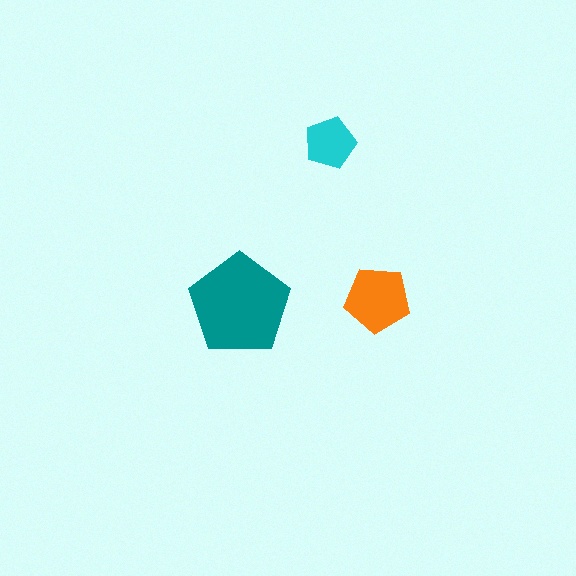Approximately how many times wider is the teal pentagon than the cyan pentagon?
About 2 times wider.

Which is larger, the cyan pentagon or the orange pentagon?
The orange one.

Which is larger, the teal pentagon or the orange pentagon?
The teal one.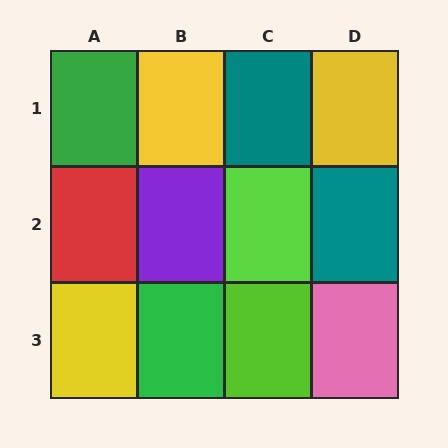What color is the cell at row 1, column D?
Yellow.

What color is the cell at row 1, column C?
Teal.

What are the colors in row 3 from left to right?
Yellow, green, lime, pink.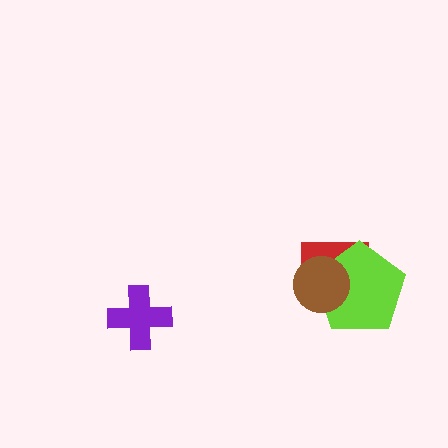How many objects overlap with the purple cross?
0 objects overlap with the purple cross.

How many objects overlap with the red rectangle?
2 objects overlap with the red rectangle.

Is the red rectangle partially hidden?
Yes, it is partially covered by another shape.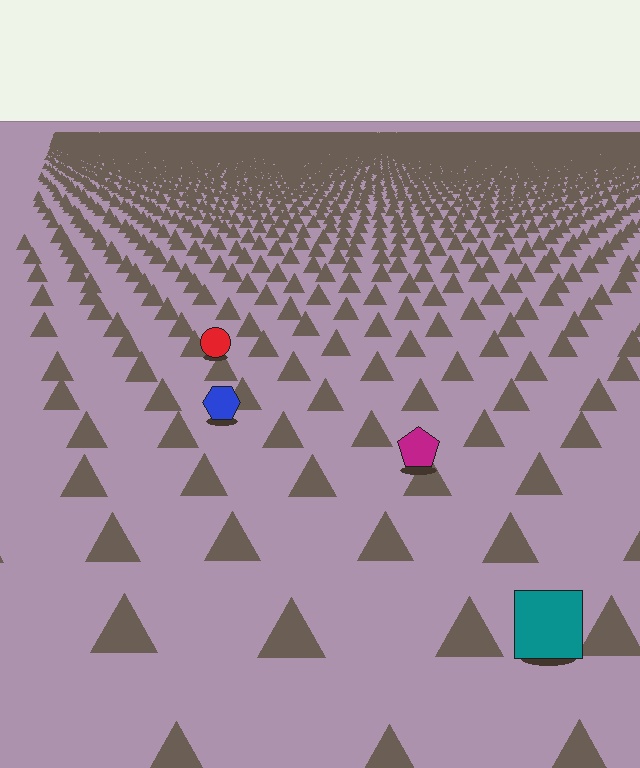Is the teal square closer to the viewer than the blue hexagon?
Yes. The teal square is closer — you can tell from the texture gradient: the ground texture is coarser near it.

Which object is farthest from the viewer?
The red circle is farthest from the viewer. It appears smaller and the ground texture around it is denser.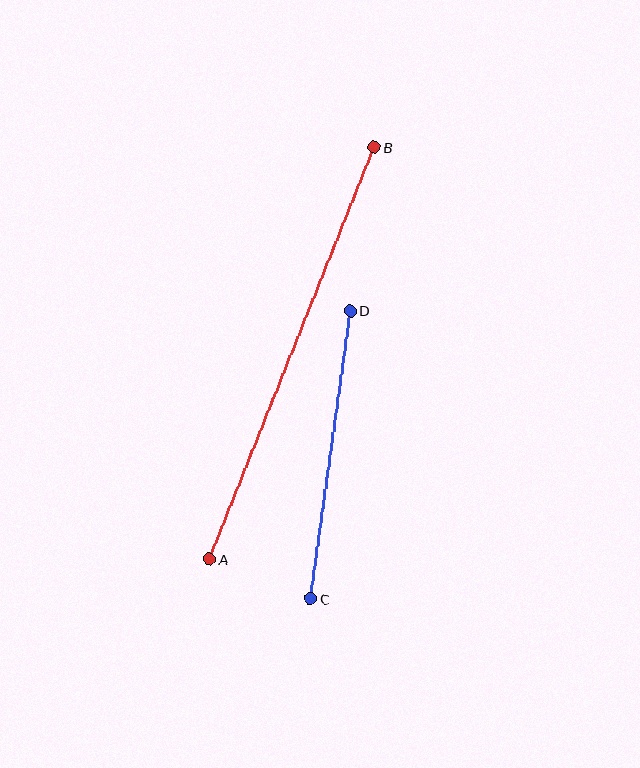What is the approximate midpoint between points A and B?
The midpoint is at approximately (292, 353) pixels.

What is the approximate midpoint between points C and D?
The midpoint is at approximately (330, 454) pixels.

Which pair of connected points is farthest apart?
Points A and B are farthest apart.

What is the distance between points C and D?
The distance is approximately 291 pixels.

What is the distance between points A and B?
The distance is approximately 444 pixels.